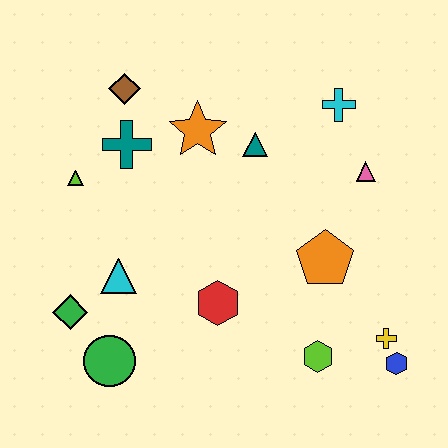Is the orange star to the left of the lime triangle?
No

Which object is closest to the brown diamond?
The teal cross is closest to the brown diamond.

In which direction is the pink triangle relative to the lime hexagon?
The pink triangle is above the lime hexagon.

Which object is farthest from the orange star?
The blue hexagon is farthest from the orange star.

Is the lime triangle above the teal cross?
No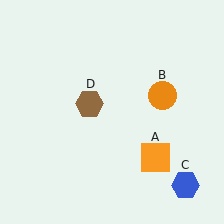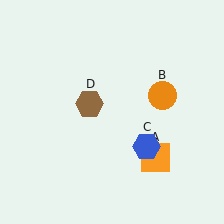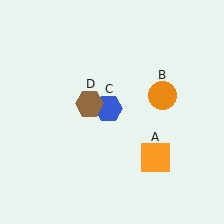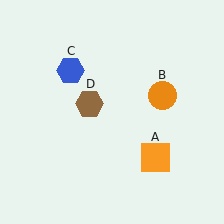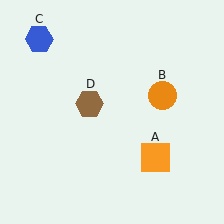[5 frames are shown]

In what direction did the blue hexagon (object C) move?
The blue hexagon (object C) moved up and to the left.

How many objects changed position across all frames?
1 object changed position: blue hexagon (object C).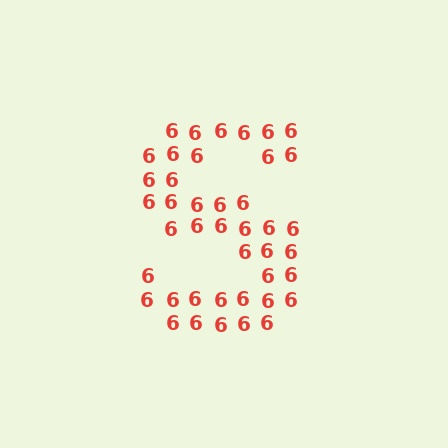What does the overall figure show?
The overall figure shows the letter S.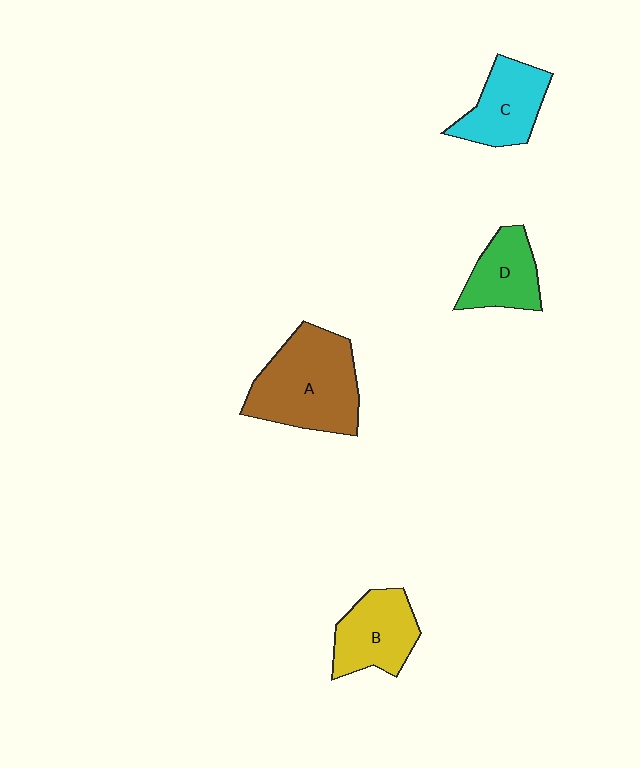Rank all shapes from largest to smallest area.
From largest to smallest: A (brown), B (yellow), C (cyan), D (green).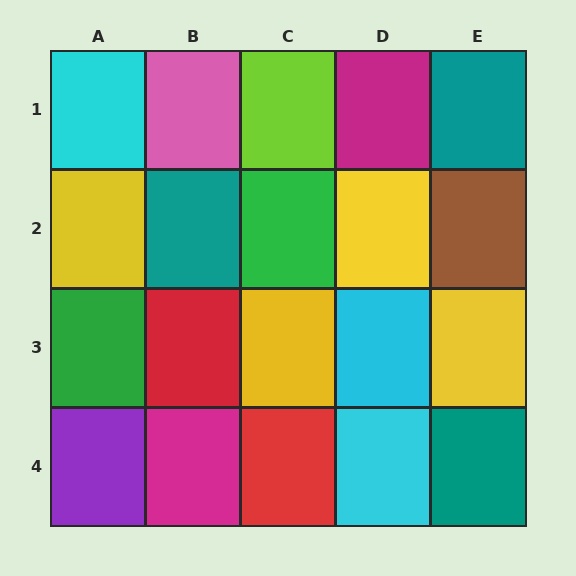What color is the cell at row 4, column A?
Purple.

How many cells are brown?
1 cell is brown.